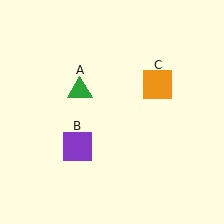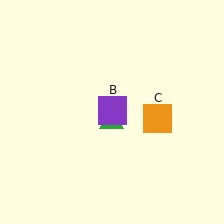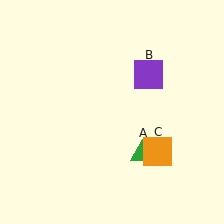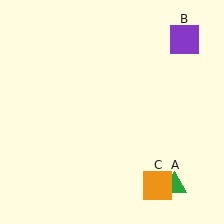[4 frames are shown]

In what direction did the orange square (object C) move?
The orange square (object C) moved down.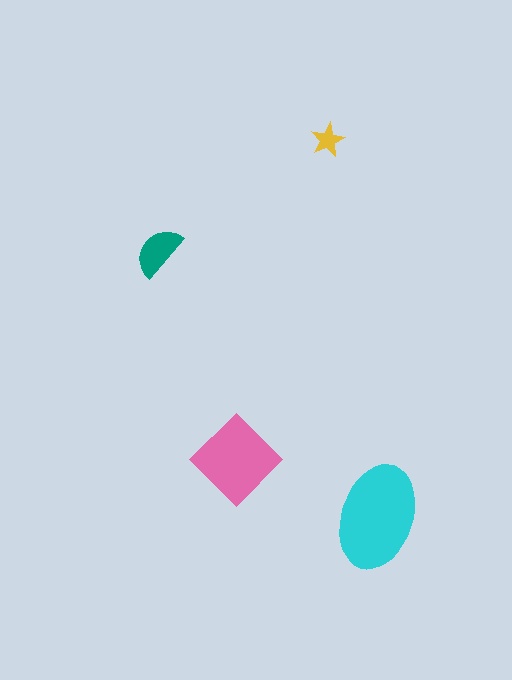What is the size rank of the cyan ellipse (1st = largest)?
1st.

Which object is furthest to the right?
The cyan ellipse is rightmost.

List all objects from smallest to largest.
The yellow star, the teal semicircle, the pink diamond, the cyan ellipse.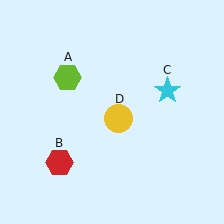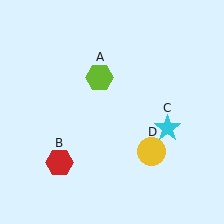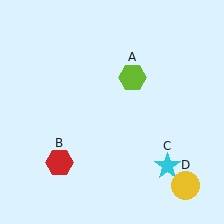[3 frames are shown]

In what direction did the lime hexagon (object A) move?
The lime hexagon (object A) moved right.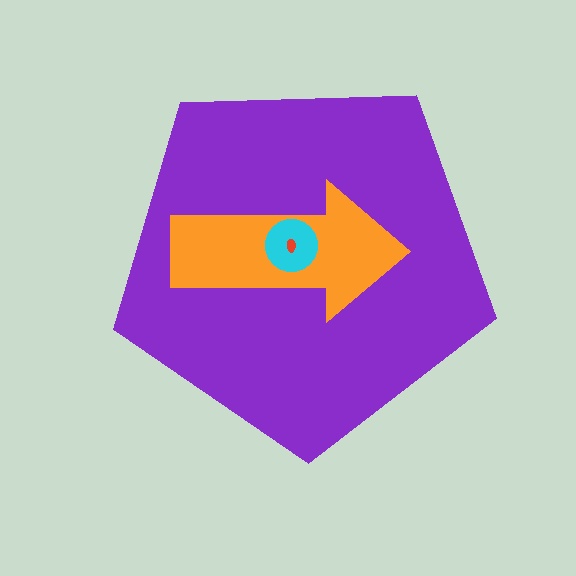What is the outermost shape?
The purple pentagon.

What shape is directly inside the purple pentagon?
The orange arrow.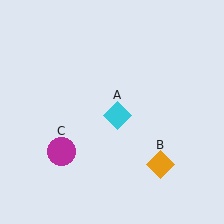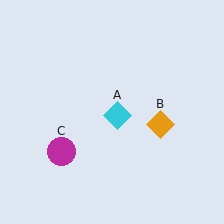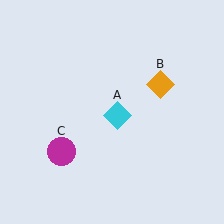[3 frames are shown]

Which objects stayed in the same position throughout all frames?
Cyan diamond (object A) and magenta circle (object C) remained stationary.